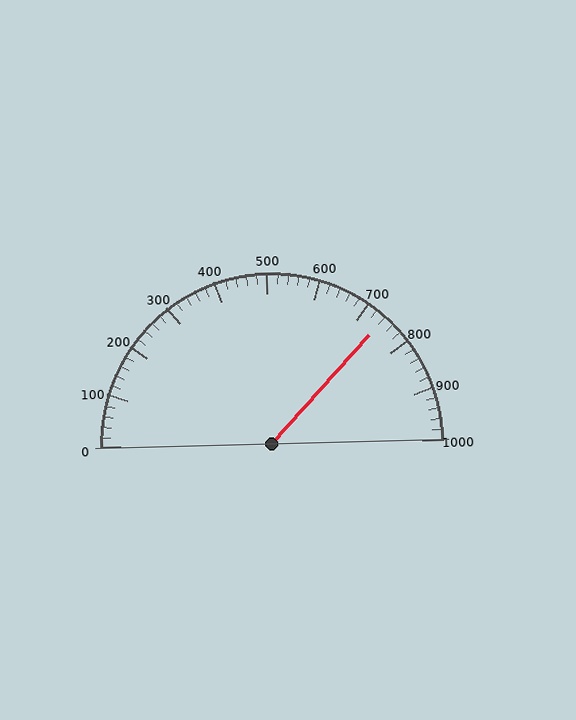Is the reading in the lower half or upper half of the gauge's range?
The reading is in the upper half of the range (0 to 1000).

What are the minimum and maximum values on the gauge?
The gauge ranges from 0 to 1000.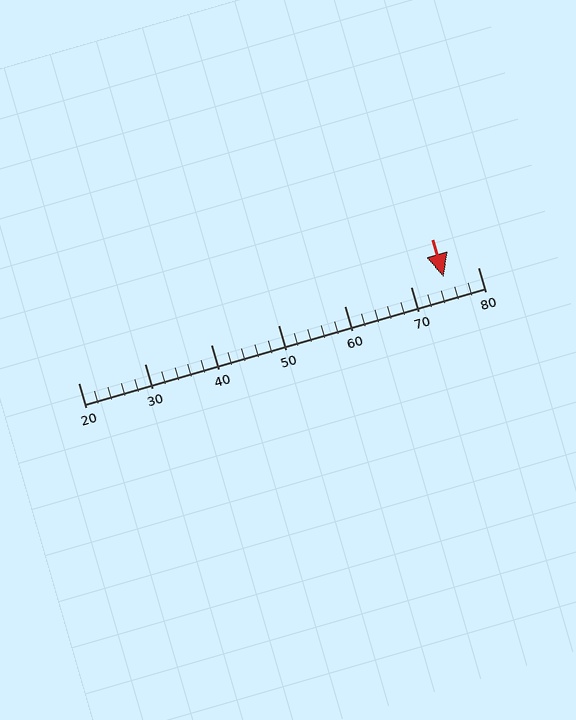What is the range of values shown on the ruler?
The ruler shows values from 20 to 80.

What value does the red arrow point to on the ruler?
The red arrow points to approximately 75.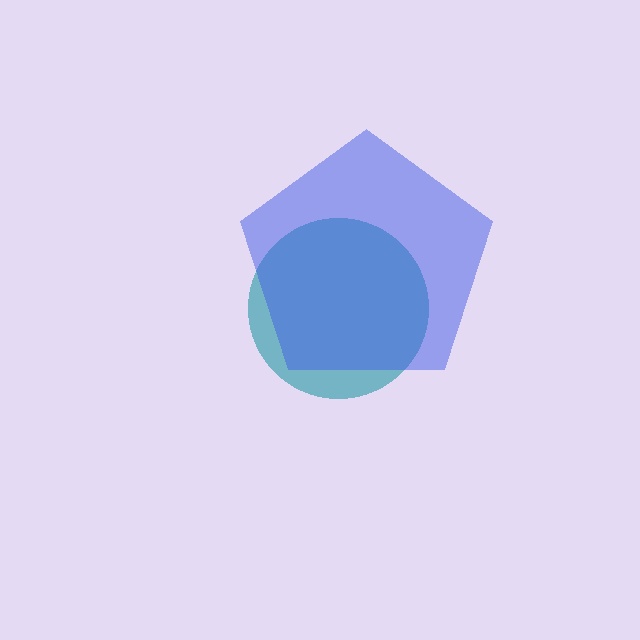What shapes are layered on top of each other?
The layered shapes are: a teal circle, a blue pentagon.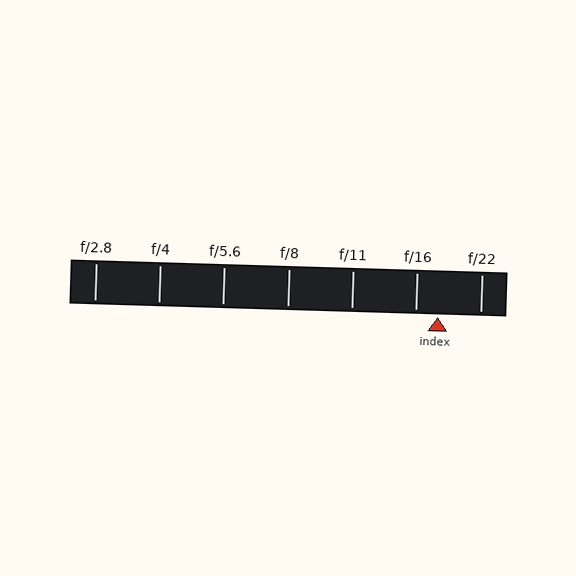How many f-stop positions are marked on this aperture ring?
There are 7 f-stop positions marked.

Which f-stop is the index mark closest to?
The index mark is closest to f/16.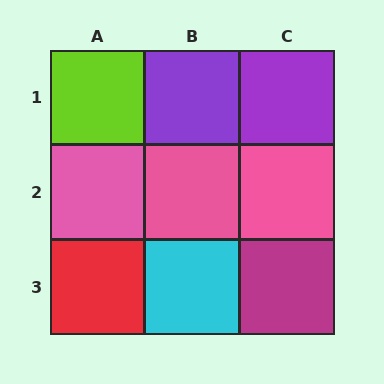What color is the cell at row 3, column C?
Magenta.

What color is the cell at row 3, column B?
Cyan.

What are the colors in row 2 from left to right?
Pink, pink, pink.